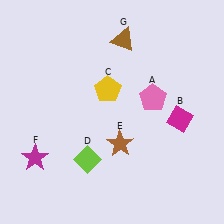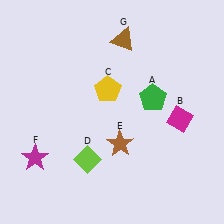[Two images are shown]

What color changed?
The pentagon (A) changed from pink in Image 1 to green in Image 2.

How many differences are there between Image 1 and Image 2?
There is 1 difference between the two images.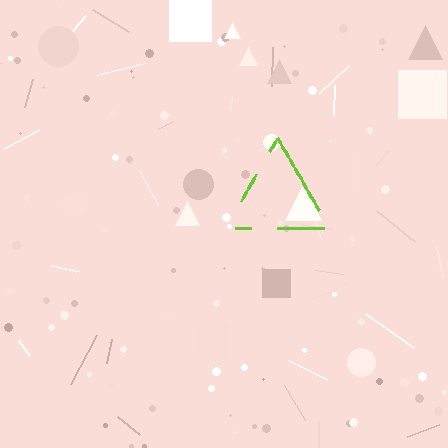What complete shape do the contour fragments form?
The contour fragments form a triangle.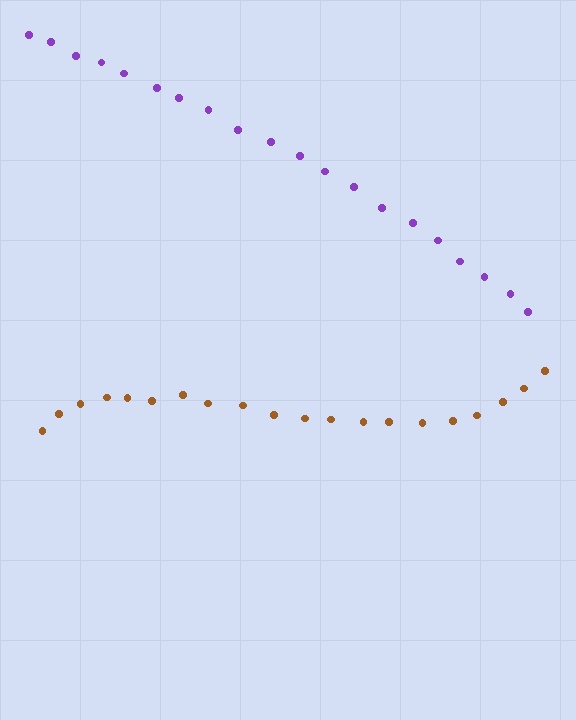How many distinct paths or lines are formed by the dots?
There are 2 distinct paths.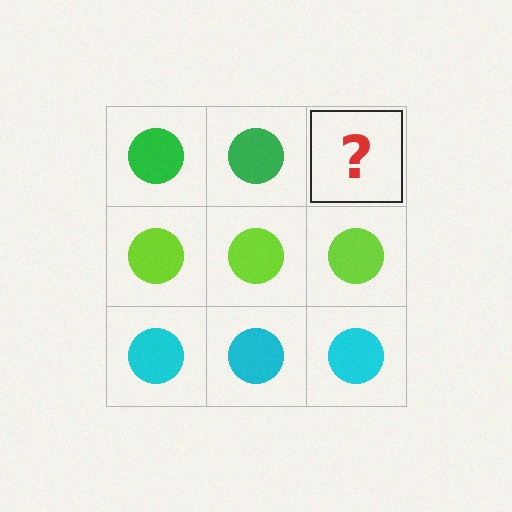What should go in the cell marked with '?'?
The missing cell should contain a green circle.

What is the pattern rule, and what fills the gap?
The rule is that each row has a consistent color. The gap should be filled with a green circle.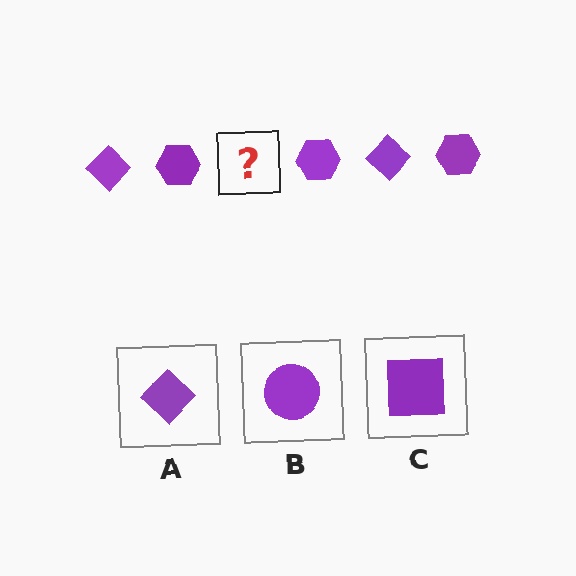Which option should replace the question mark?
Option A.